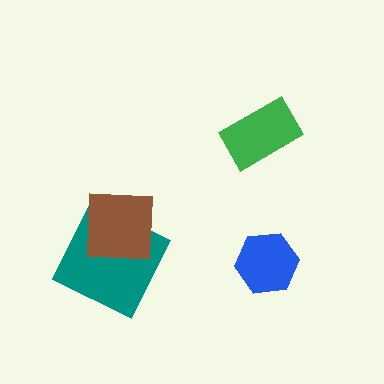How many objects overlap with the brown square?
1 object overlaps with the brown square.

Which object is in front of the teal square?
The brown square is in front of the teal square.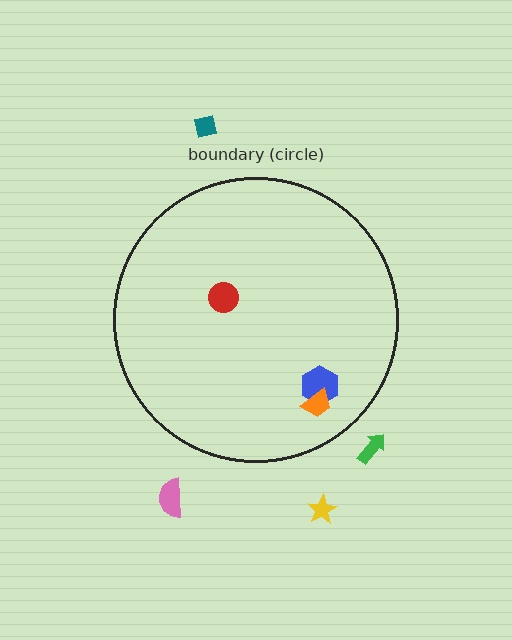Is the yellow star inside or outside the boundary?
Outside.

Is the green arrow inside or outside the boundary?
Outside.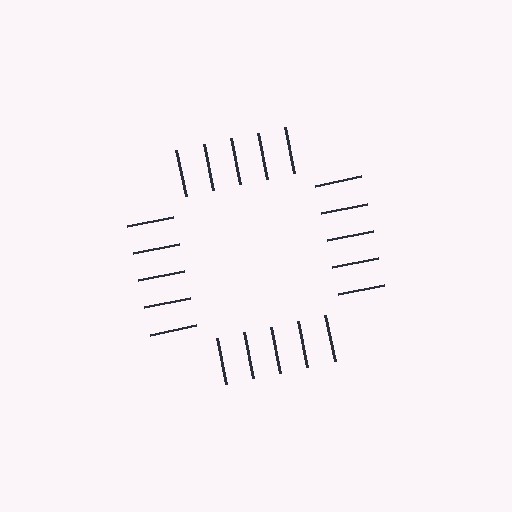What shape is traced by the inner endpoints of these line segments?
An illusory square — the line segments terminate on its edges but no continuous stroke is drawn.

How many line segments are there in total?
20 — 5 along each of the 4 edges.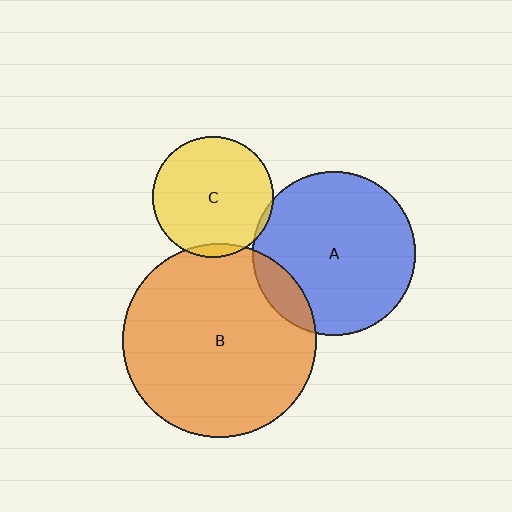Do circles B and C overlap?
Yes.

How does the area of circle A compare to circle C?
Approximately 1.8 times.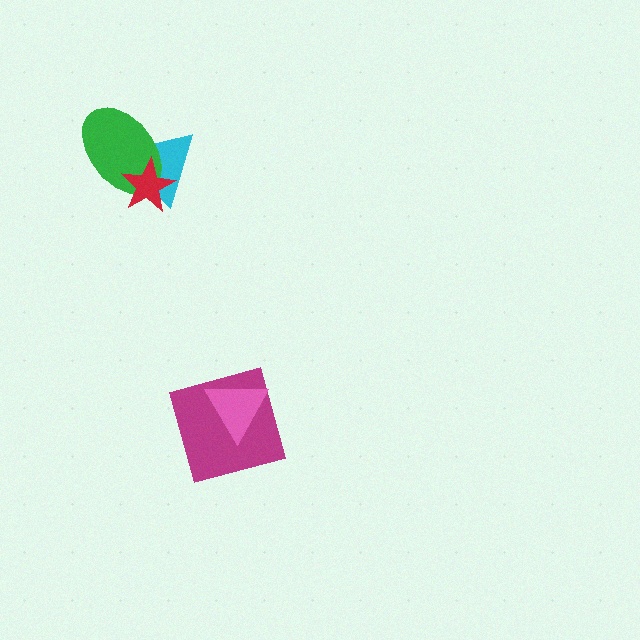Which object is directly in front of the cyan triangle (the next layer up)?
The green ellipse is directly in front of the cyan triangle.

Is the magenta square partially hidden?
Yes, it is partially covered by another shape.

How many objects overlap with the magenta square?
1 object overlaps with the magenta square.